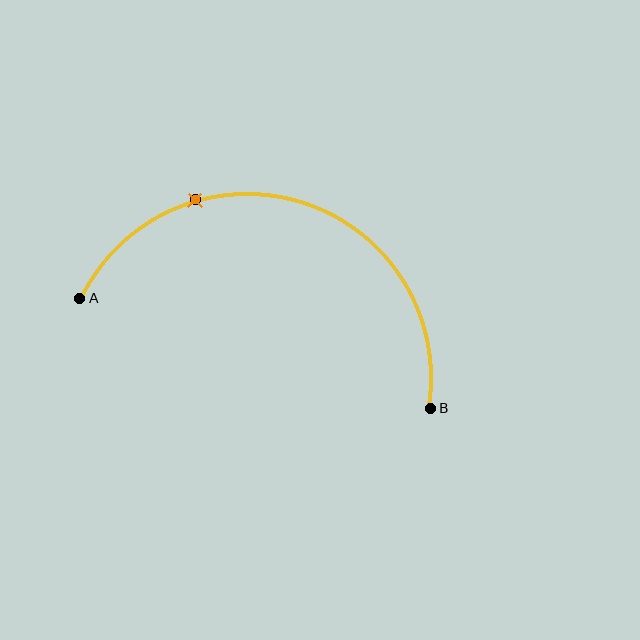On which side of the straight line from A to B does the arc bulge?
The arc bulges above the straight line connecting A and B.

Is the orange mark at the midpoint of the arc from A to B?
No. The orange mark lies on the arc but is closer to endpoint A. The arc midpoint would be at the point on the curve equidistant along the arc from both A and B.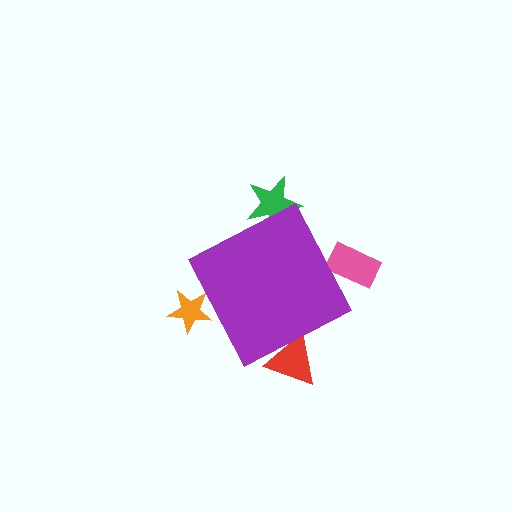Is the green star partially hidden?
Yes, the green star is partially hidden behind the purple diamond.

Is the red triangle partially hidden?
Yes, the red triangle is partially hidden behind the purple diamond.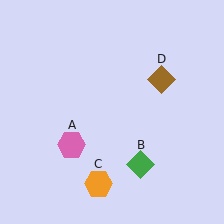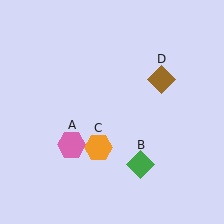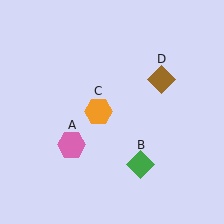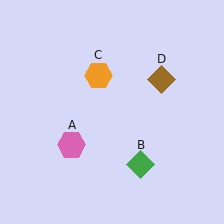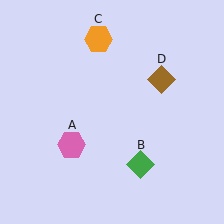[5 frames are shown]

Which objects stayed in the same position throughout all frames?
Pink hexagon (object A) and green diamond (object B) and brown diamond (object D) remained stationary.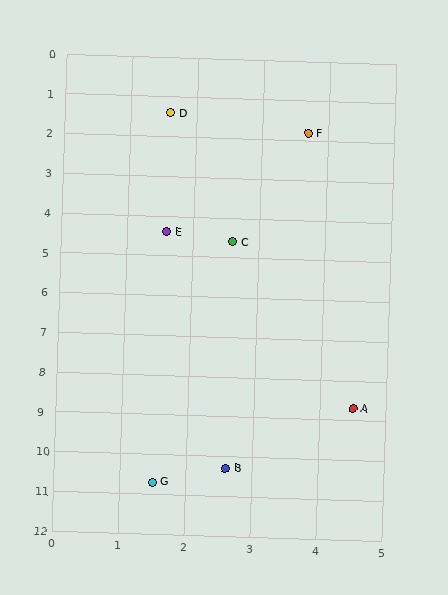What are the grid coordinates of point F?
Point F is at approximately (3.7, 1.8).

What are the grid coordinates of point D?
Point D is at approximately (1.6, 1.4).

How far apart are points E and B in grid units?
Points E and B are about 6.0 grid units apart.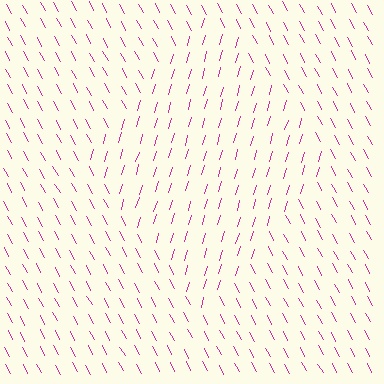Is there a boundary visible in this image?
Yes, there is a texture boundary formed by a change in line orientation.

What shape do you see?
I see a diamond.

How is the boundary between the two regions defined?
The boundary is defined purely by a change in line orientation (approximately 45 degrees difference). All lines are the same color and thickness.